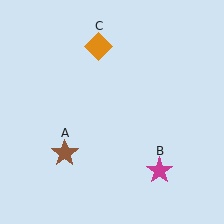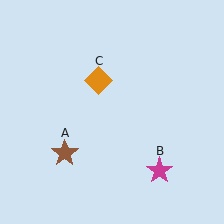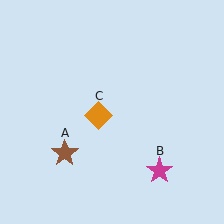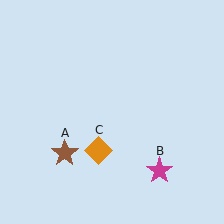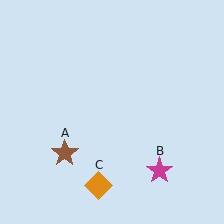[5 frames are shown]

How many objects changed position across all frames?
1 object changed position: orange diamond (object C).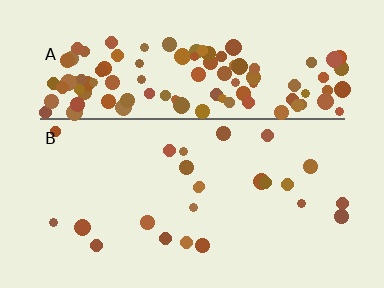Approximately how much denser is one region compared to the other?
Approximately 5.1× — region A over region B.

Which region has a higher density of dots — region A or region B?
A (the top).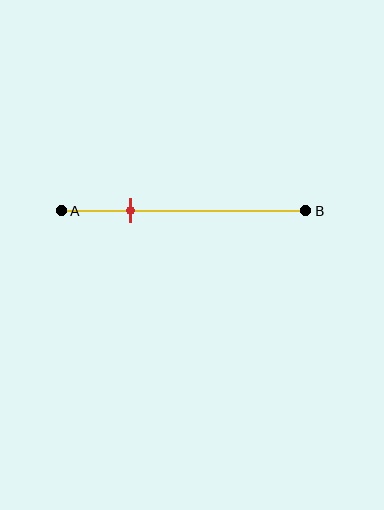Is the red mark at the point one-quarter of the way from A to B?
No, the mark is at about 30% from A, not at the 25% one-quarter point.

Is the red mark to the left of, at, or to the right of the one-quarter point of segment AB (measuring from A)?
The red mark is to the right of the one-quarter point of segment AB.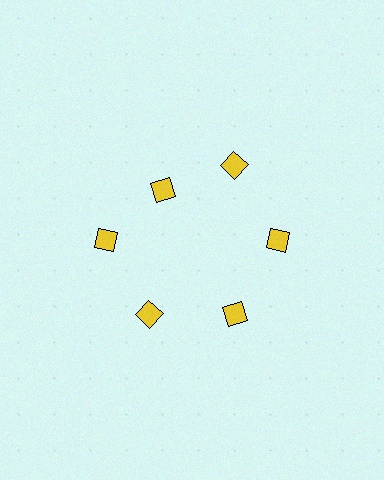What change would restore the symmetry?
The symmetry would be restored by moving it outward, back onto the ring so that all 6 diamonds sit at equal angles and equal distance from the center.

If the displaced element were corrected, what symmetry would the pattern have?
It would have 6-fold rotational symmetry — the pattern would map onto itself every 60 degrees.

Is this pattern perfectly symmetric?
No. The 6 yellow diamonds are arranged in a ring, but one element near the 11 o'clock position is pulled inward toward the center, breaking the 6-fold rotational symmetry.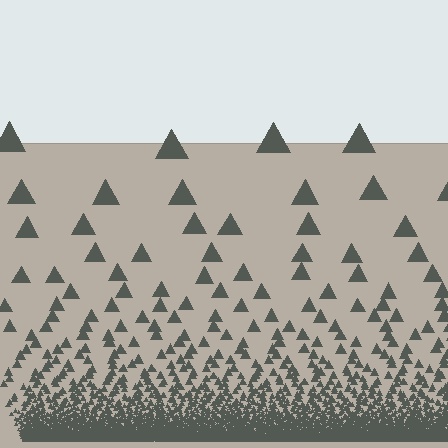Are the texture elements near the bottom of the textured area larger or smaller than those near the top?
Smaller. The gradient is inverted — elements near the bottom are smaller and denser.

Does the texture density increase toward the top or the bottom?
Density increases toward the bottom.